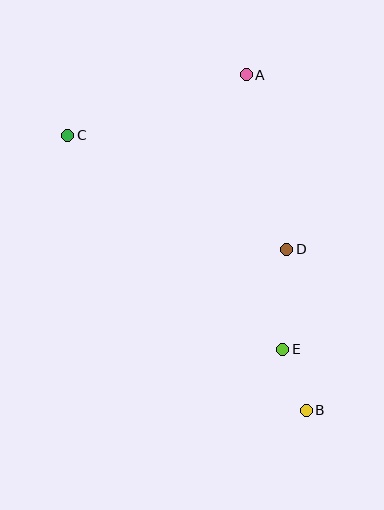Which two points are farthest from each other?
Points B and C are farthest from each other.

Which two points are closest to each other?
Points B and E are closest to each other.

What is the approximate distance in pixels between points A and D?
The distance between A and D is approximately 179 pixels.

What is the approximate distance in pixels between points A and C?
The distance between A and C is approximately 189 pixels.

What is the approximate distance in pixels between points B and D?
The distance between B and D is approximately 162 pixels.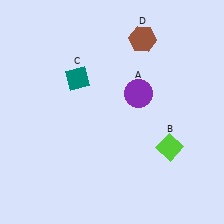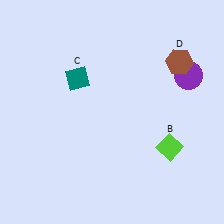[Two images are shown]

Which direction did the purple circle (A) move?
The purple circle (A) moved right.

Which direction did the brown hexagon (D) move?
The brown hexagon (D) moved right.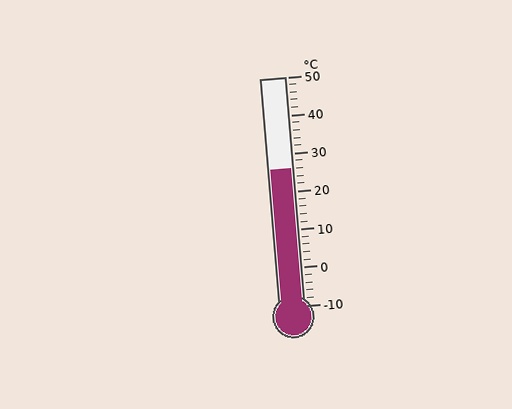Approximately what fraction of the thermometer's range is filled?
The thermometer is filled to approximately 60% of its range.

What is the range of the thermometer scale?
The thermometer scale ranges from -10°C to 50°C.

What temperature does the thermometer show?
The thermometer shows approximately 26°C.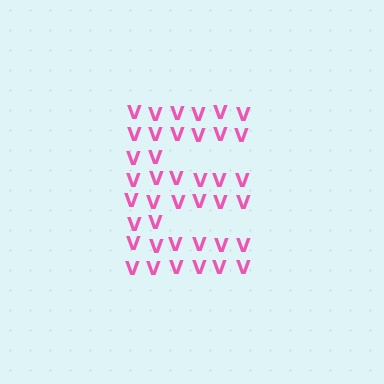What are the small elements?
The small elements are letter V's.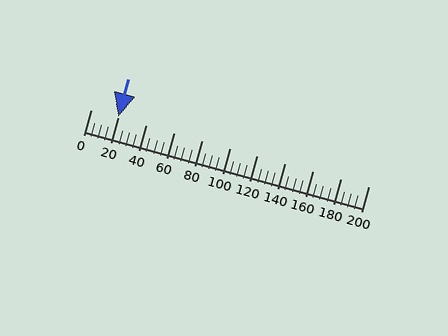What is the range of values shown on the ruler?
The ruler shows values from 0 to 200.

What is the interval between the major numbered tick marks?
The major tick marks are spaced 20 units apart.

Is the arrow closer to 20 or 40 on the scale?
The arrow is closer to 20.